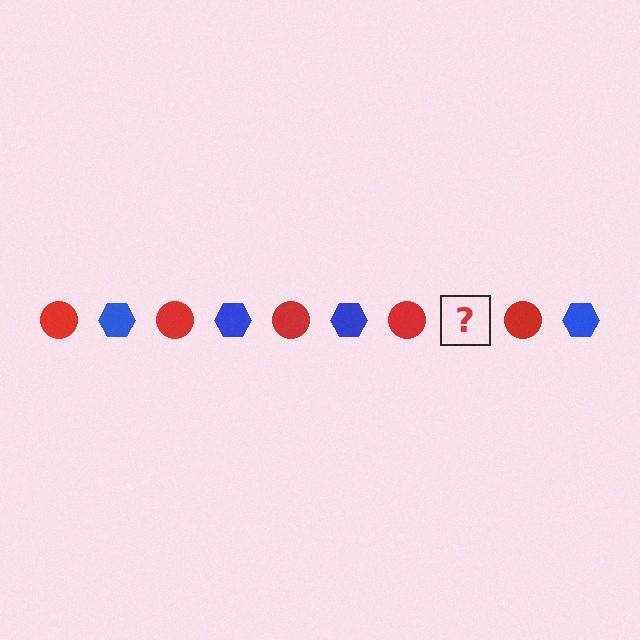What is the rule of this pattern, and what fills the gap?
The rule is that the pattern alternates between red circle and blue hexagon. The gap should be filled with a blue hexagon.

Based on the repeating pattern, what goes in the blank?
The blank should be a blue hexagon.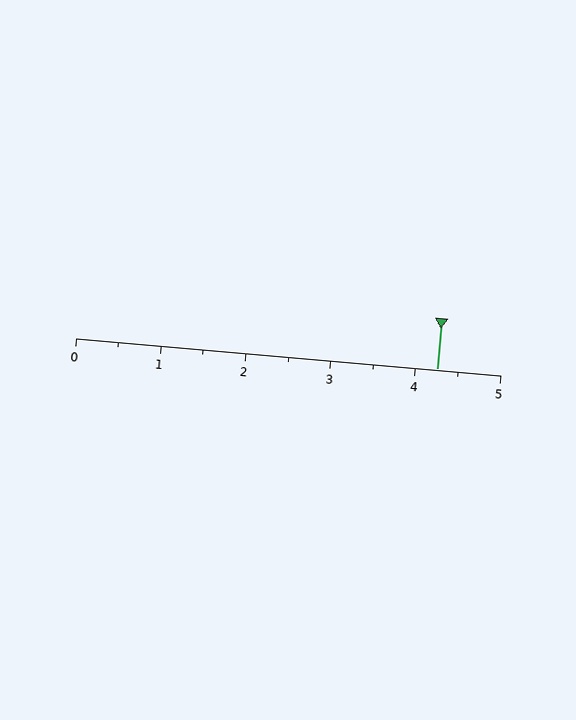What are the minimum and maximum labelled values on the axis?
The axis runs from 0 to 5.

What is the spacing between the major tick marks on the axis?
The major ticks are spaced 1 apart.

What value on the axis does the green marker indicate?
The marker indicates approximately 4.2.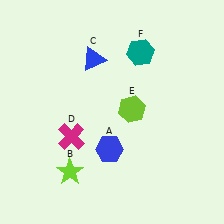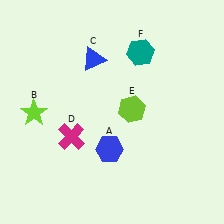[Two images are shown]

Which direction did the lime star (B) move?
The lime star (B) moved up.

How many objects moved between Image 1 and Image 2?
1 object moved between the two images.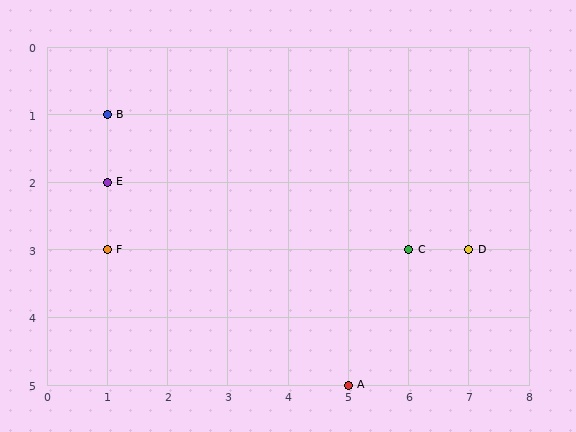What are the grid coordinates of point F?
Point F is at grid coordinates (1, 3).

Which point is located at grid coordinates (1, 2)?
Point E is at (1, 2).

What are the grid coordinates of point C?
Point C is at grid coordinates (6, 3).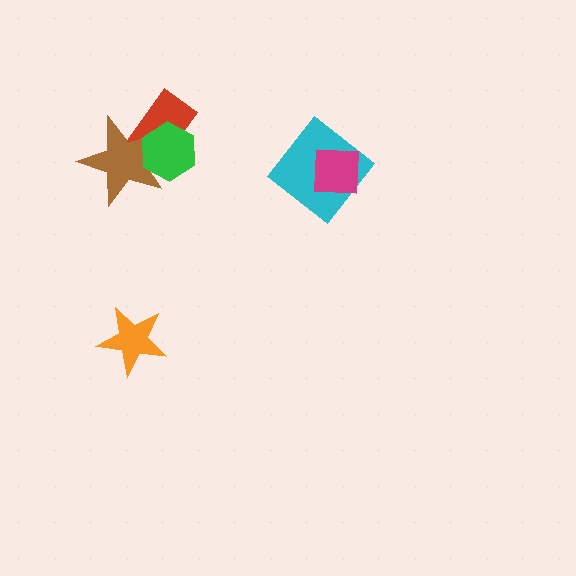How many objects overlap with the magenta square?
1 object overlaps with the magenta square.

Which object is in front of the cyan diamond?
The magenta square is in front of the cyan diamond.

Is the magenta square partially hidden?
No, no other shape covers it.